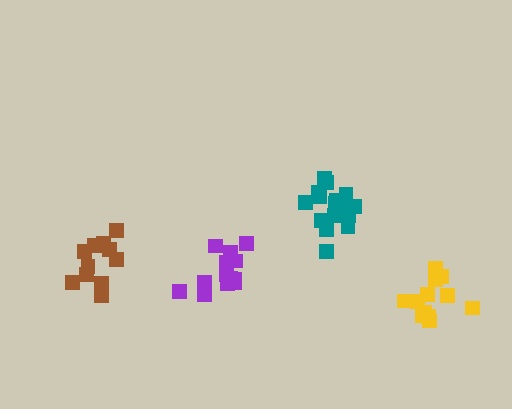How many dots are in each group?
Group 1: 12 dots, Group 2: 11 dots, Group 3: 16 dots, Group 4: 13 dots (52 total).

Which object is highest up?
The teal cluster is topmost.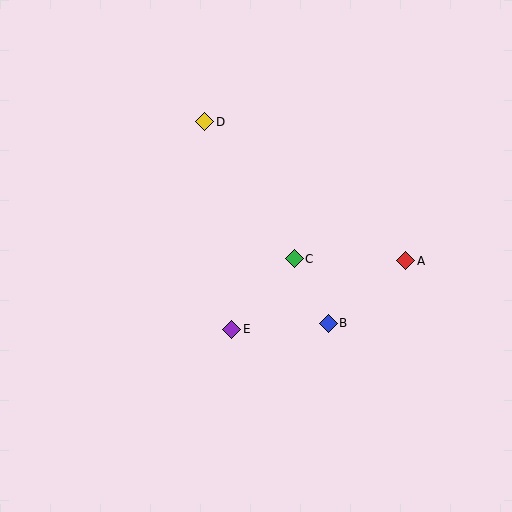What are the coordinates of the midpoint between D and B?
The midpoint between D and B is at (266, 222).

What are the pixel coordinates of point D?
Point D is at (204, 122).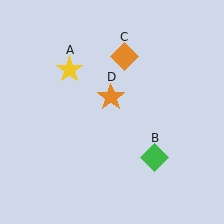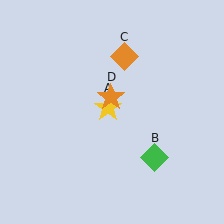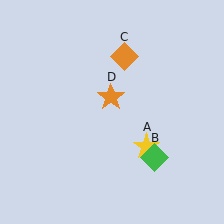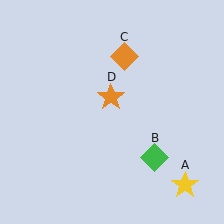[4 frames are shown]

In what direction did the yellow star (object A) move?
The yellow star (object A) moved down and to the right.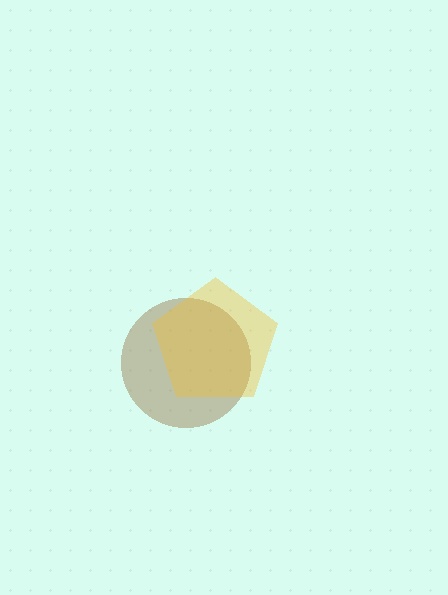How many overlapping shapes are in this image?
There are 2 overlapping shapes in the image.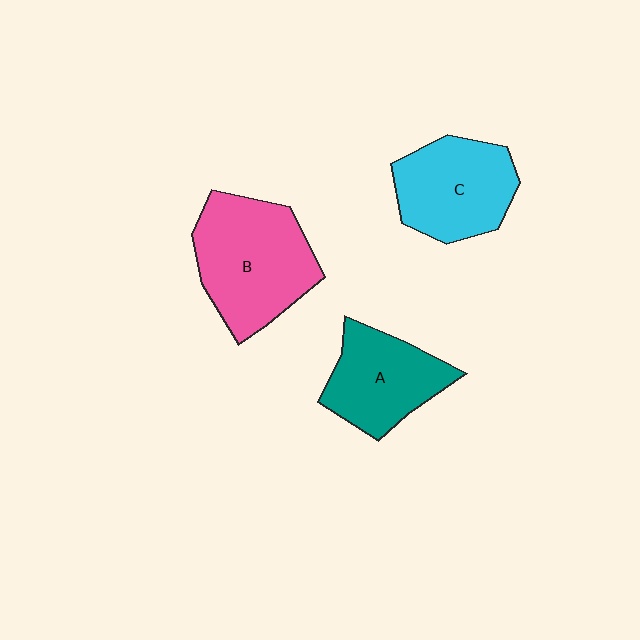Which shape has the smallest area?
Shape A (teal).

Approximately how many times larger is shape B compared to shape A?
Approximately 1.4 times.